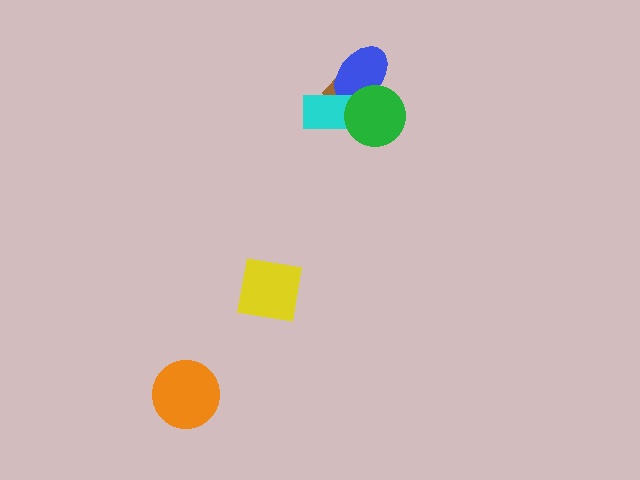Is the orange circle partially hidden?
No, no other shape covers it.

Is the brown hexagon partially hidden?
Yes, it is partially covered by another shape.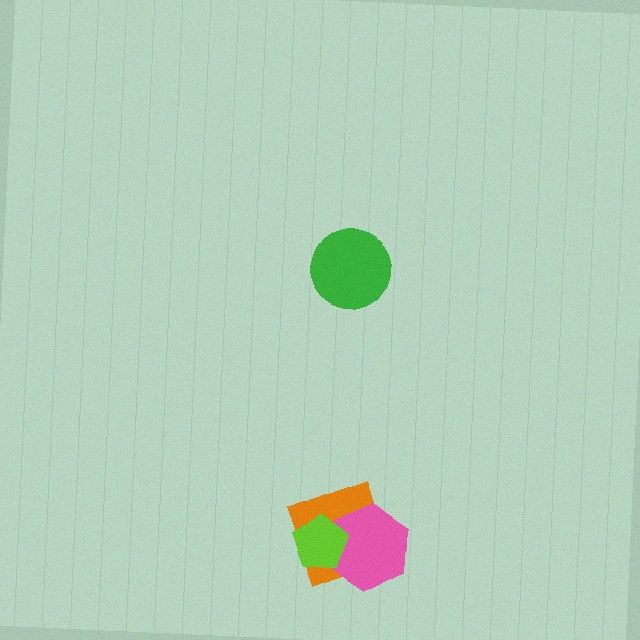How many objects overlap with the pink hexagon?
2 objects overlap with the pink hexagon.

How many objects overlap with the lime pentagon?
2 objects overlap with the lime pentagon.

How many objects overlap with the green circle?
0 objects overlap with the green circle.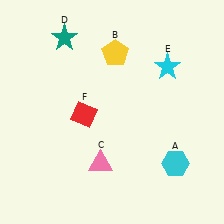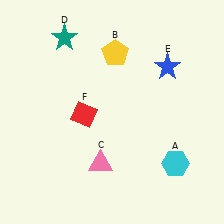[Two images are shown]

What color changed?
The star (E) changed from cyan in Image 1 to blue in Image 2.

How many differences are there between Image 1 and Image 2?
There is 1 difference between the two images.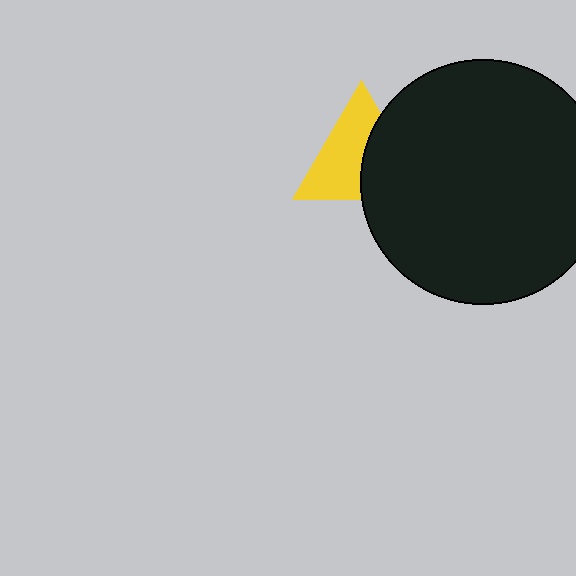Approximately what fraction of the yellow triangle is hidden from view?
Roughly 42% of the yellow triangle is hidden behind the black circle.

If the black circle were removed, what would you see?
You would see the complete yellow triangle.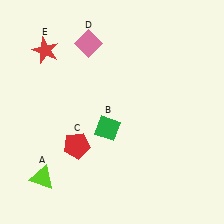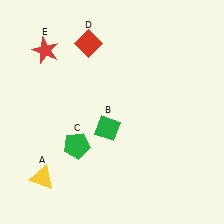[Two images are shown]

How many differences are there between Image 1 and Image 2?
There are 3 differences between the two images.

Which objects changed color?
A changed from lime to yellow. C changed from red to green. D changed from pink to red.